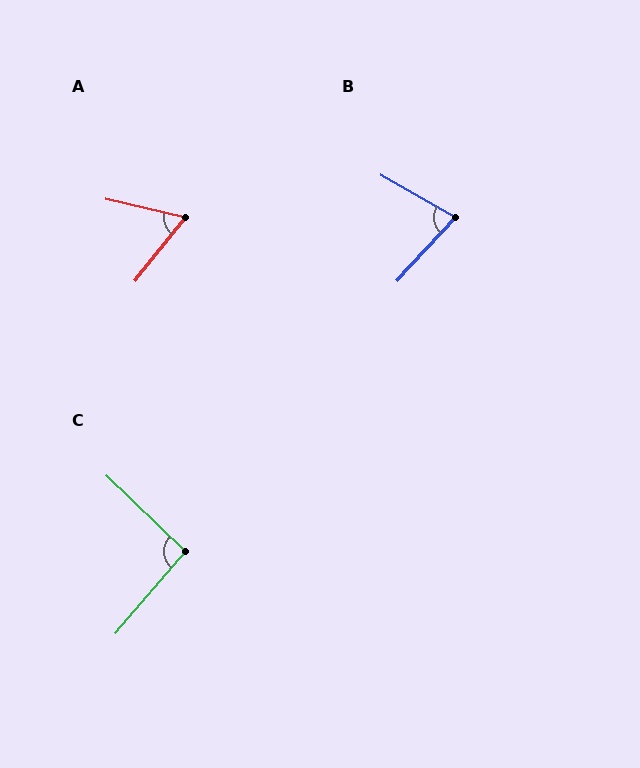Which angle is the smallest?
A, at approximately 64 degrees.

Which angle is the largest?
C, at approximately 93 degrees.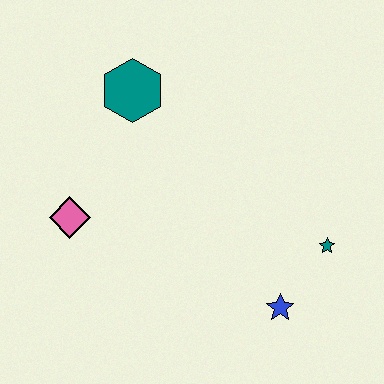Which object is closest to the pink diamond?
The teal hexagon is closest to the pink diamond.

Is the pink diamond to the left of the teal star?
Yes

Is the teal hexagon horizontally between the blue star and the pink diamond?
Yes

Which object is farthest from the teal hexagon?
The blue star is farthest from the teal hexagon.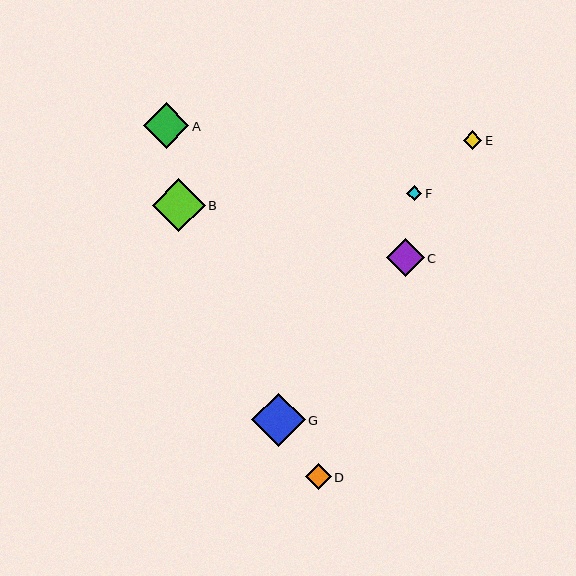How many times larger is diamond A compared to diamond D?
Diamond A is approximately 1.8 times the size of diamond D.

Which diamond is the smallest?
Diamond F is the smallest with a size of approximately 15 pixels.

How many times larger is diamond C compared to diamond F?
Diamond C is approximately 2.5 times the size of diamond F.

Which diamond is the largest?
Diamond G is the largest with a size of approximately 54 pixels.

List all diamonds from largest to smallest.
From largest to smallest: G, B, A, C, D, E, F.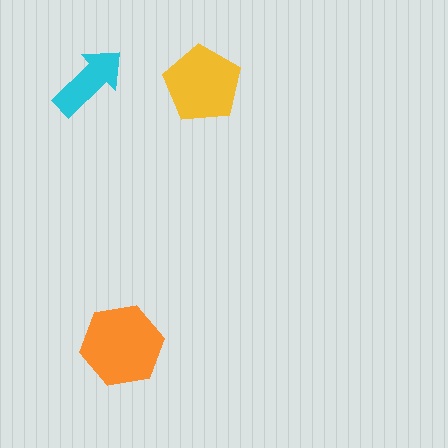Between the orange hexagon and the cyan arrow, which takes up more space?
The orange hexagon.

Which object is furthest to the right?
The yellow pentagon is rightmost.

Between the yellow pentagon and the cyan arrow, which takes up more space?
The yellow pentagon.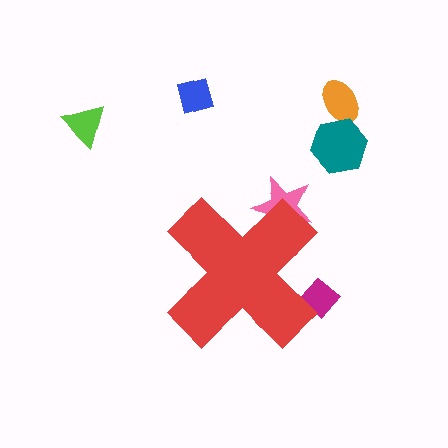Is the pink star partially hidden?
Yes, the pink star is partially hidden behind the red cross.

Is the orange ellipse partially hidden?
No, the orange ellipse is fully visible.